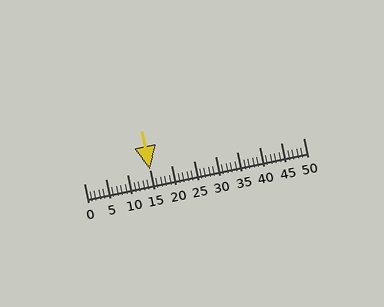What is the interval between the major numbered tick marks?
The major tick marks are spaced 5 units apart.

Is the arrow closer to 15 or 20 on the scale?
The arrow is closer to 15.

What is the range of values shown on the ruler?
The ruler shows values from 0 to 50.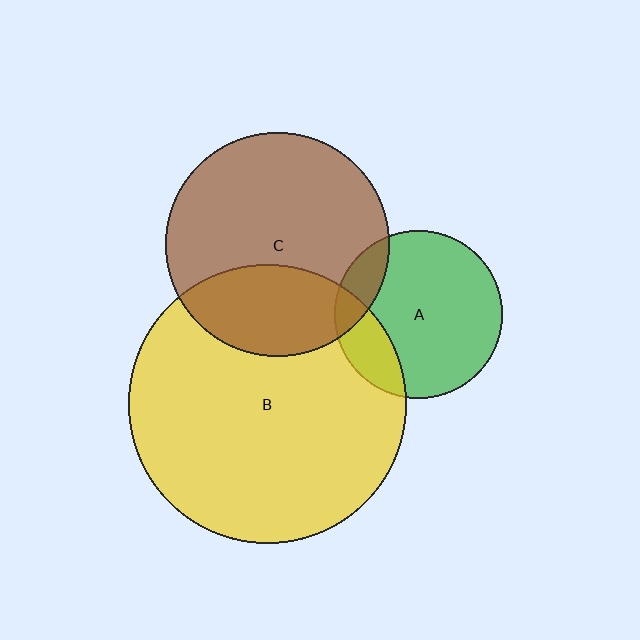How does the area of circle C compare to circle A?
Approximately 1.8 times.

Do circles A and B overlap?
Yes.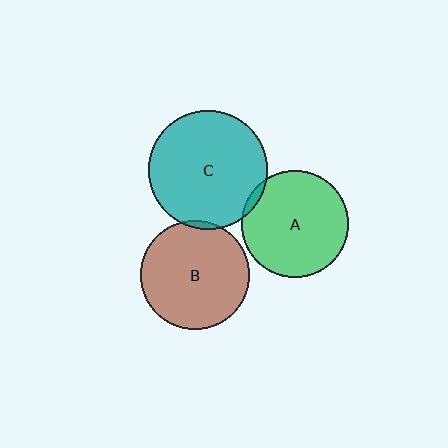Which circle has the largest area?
Circle C (teal).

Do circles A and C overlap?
Yes.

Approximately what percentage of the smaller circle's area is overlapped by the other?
Approximately 5%.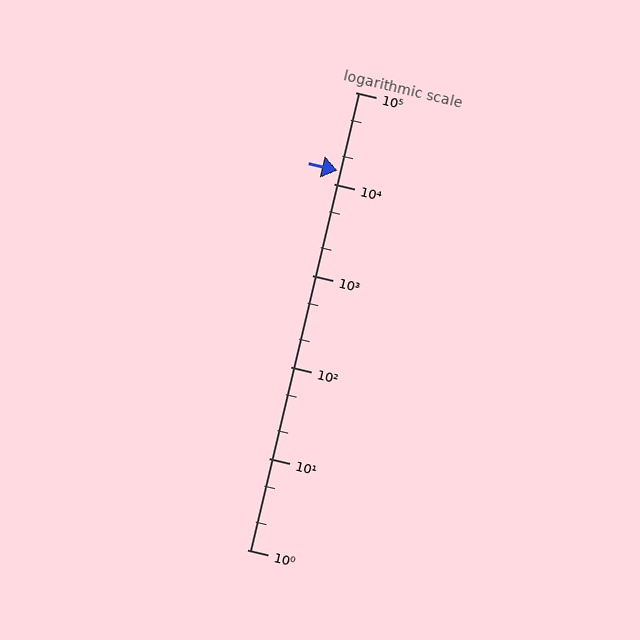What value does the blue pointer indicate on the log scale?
The pointer indicates approximately 14000.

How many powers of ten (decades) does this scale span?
The scale spans 5 decades, from 1 to 100000.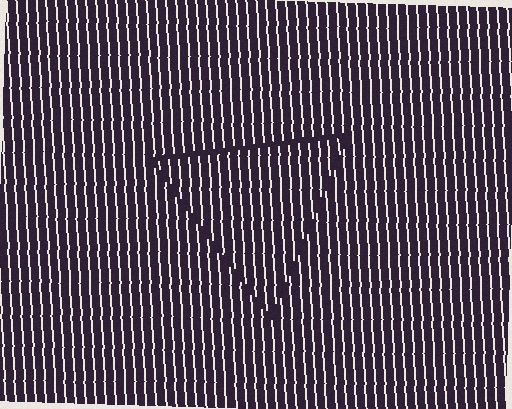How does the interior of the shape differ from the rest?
The interior of the shape contains the same grating, shifted by half a period — the contour is defined by the phase discontinuity where line-ends from the inner and outer gratings abut.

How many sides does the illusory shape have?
3 sides — the line-ends trace a triangle.